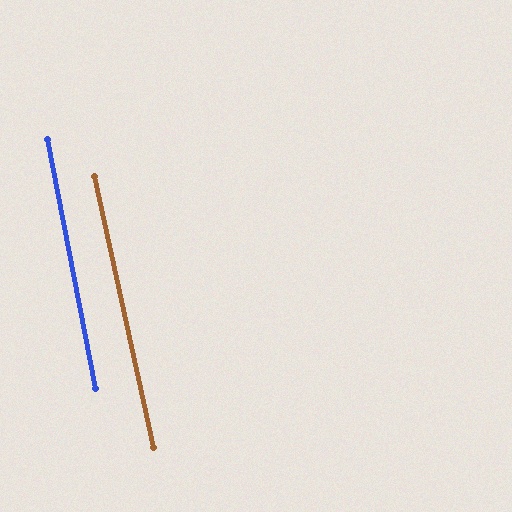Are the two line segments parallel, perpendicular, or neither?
Parallel — their directions differ by only 1.2°.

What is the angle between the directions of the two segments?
Approximately 1 degree.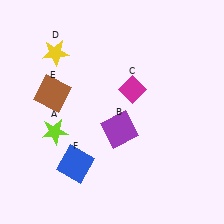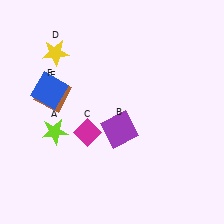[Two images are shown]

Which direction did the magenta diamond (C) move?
The magenta diamond (C) moved left.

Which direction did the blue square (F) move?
The blue square (F) moved up.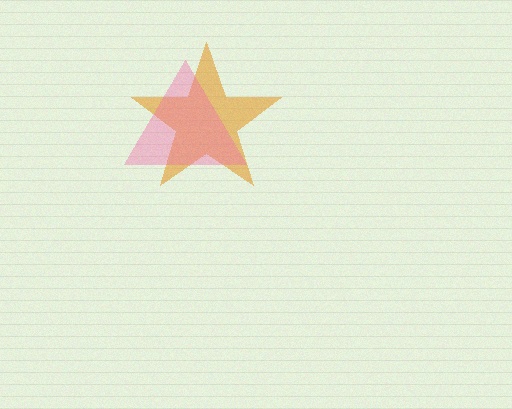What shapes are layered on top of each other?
The layered shapes are: an orange star, a pink triangle.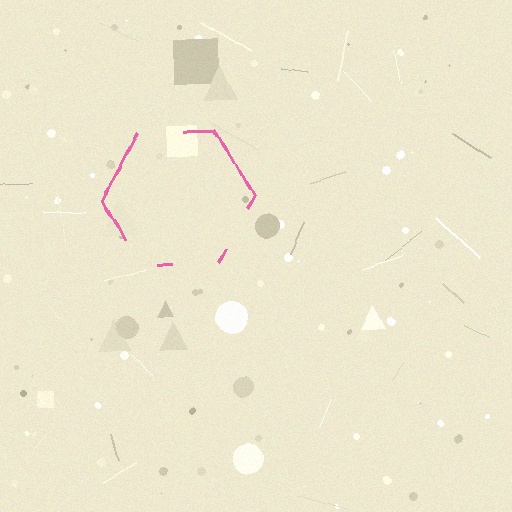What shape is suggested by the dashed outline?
The dashed outline suggests a hexagon.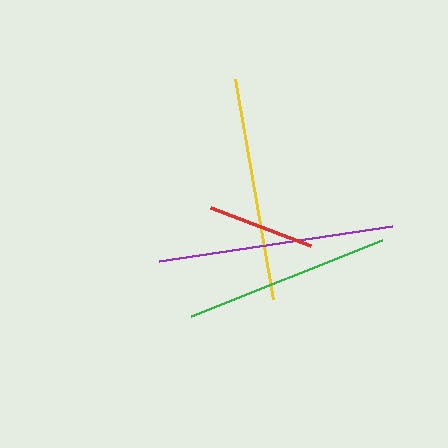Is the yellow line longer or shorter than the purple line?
The purple line is longer than the yellow line.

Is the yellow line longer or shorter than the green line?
The yellow line is longer than the green line.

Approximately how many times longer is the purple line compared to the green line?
The purple line is approximately 1.1 times the length of the green line.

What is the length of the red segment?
The red segment is approximately 107 pixels long.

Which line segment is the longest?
The purple line is the longest at approximately 236 pixels.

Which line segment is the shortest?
The red line is the shortest at approximately 107 pixels.